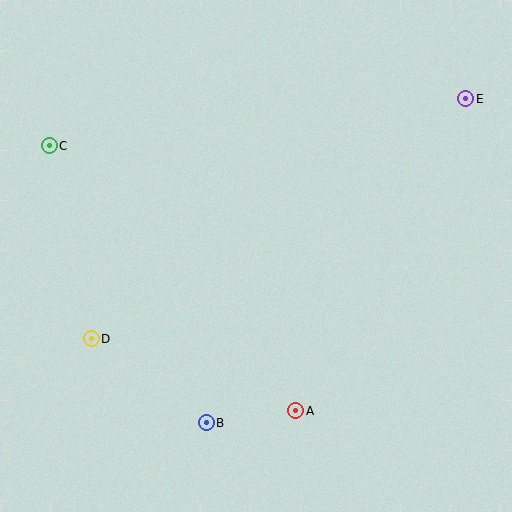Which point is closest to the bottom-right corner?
Point A is closest to the bottom-right corner.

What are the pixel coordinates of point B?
Point B is at (206, 423).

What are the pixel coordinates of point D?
Point D is at (91, 339).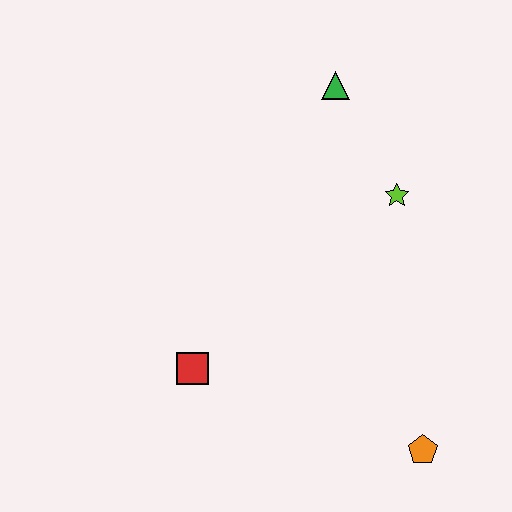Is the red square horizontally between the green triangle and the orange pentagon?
No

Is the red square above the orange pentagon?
Yes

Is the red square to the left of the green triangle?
Yes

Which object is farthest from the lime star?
The red square is farthest from the lime star.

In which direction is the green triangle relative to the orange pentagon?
The green triangle is above the orange pentagon.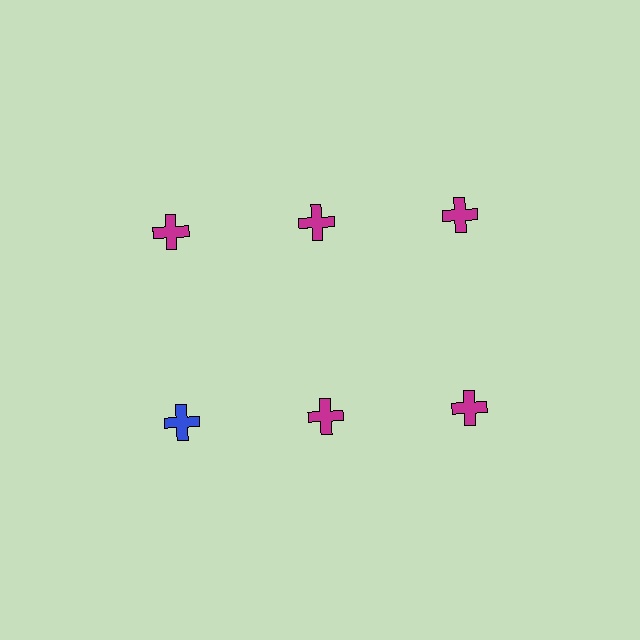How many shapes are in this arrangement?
There are 6 shapes arranged in a grid pattern.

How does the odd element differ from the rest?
It has a different color: blue instead of magenta.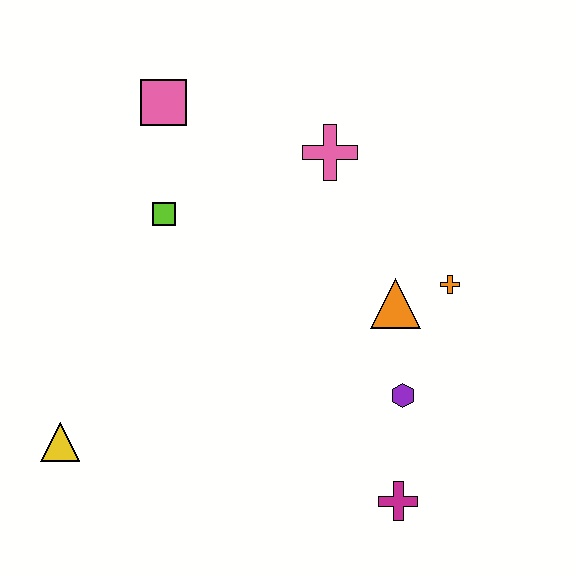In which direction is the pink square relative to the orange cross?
The pink square is to the left of the orange cross.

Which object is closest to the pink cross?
The orange triangle is closest to the pink cross.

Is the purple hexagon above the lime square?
No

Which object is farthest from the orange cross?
The yellow triangle is farthest from the orange cross.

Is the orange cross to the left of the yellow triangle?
No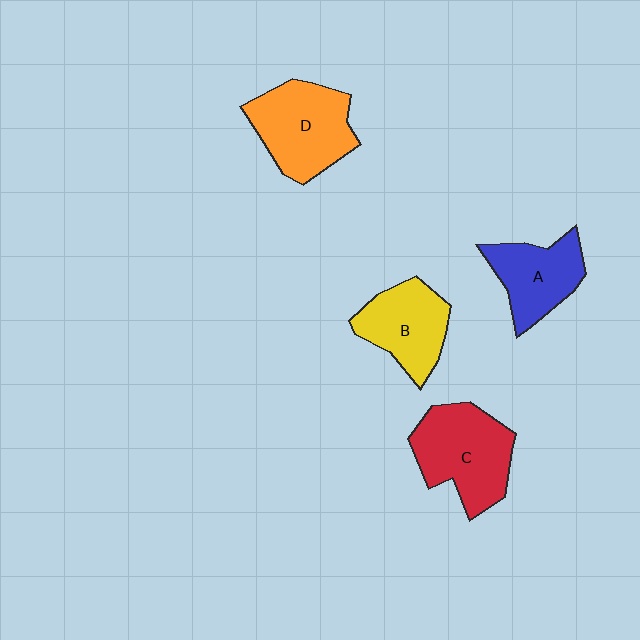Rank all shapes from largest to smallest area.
From largest to smallest: C (red), D (orange), B (yellow), A (blue).